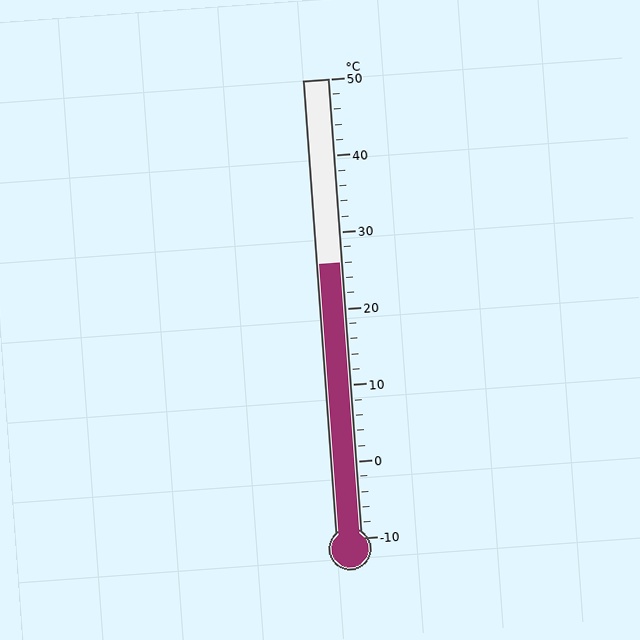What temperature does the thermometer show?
The thermometer shows approximately 26°C.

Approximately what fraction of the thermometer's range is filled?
The thermometer is filled to approximately 60% of its range.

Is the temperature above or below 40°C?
The temperature is below 40°C.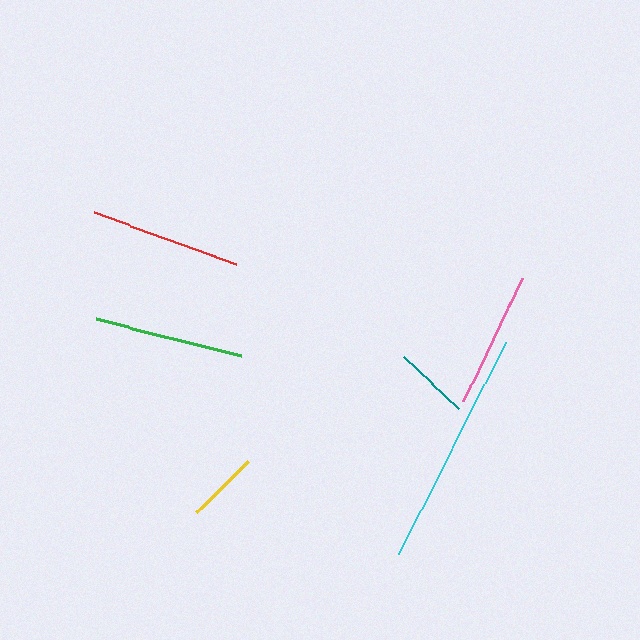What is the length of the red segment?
The red segment is approximately 152 pixels long.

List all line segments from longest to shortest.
From longest to shortest: cyan, red, green, pink, teal, yellow.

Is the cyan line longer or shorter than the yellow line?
The cyan line is longer than the yellow line.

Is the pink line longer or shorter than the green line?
The green line is longer than the pink line.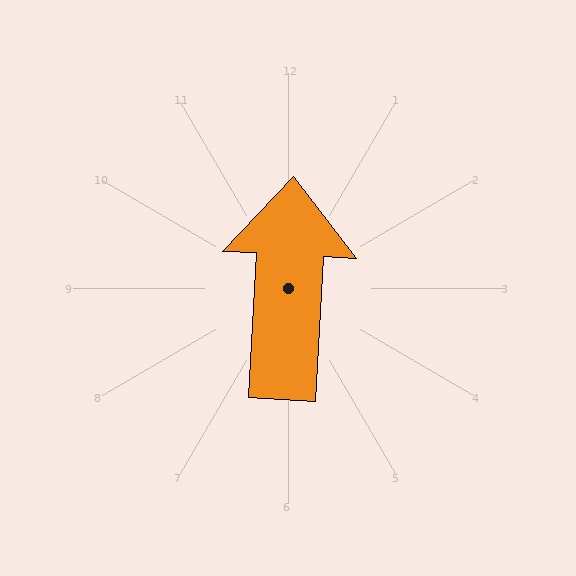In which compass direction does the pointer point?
North.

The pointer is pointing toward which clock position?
Roughly 12 o'clock.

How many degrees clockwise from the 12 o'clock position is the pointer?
Approximately 3 degrees.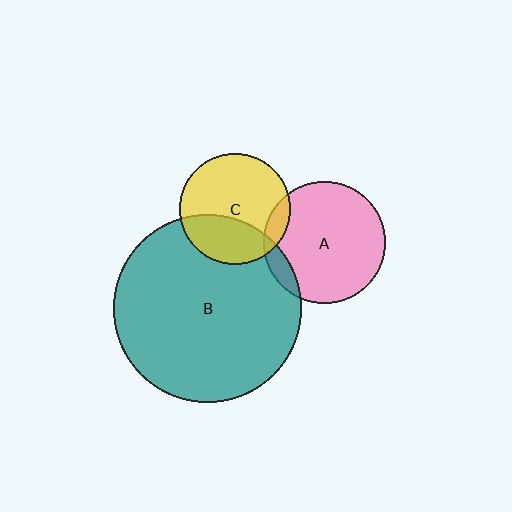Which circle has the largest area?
Circle B (teal).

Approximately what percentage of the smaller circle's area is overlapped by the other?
Approximately 10%.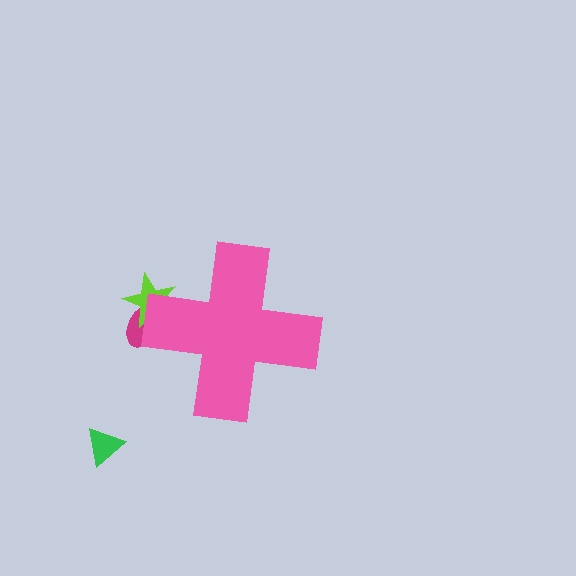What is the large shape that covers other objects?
A pink cross.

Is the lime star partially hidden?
Yes, the lime star is partially hidden behind the pink cross.